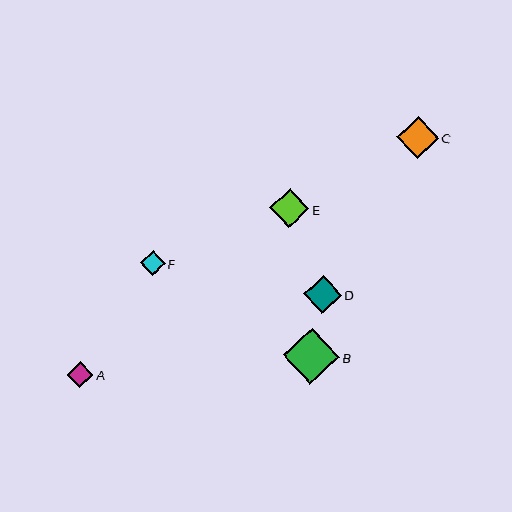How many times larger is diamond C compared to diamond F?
Diamond C is approximately 1.7 times the size of diamond F.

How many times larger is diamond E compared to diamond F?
Diamond E is approximately 1.6 times the size of diamond F.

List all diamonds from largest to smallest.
From largest to smallest: B, C, E, D, A, F.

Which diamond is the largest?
Diamond B is the largest with a size of approximately 56 pixels.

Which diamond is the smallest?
Diamond F is the smallest with a size of approximately 24 pixels.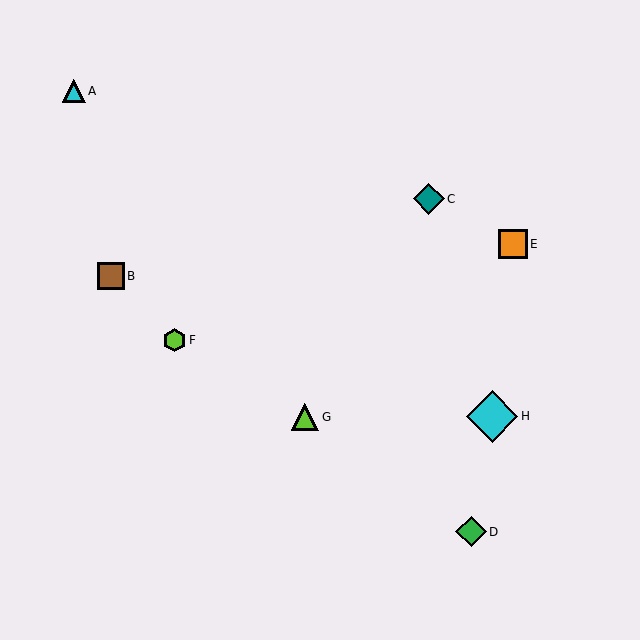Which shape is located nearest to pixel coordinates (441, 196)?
The teal diamond (labeled C) at (429, 199) is nearest to that location.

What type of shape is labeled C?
Shape C is a teal diamond.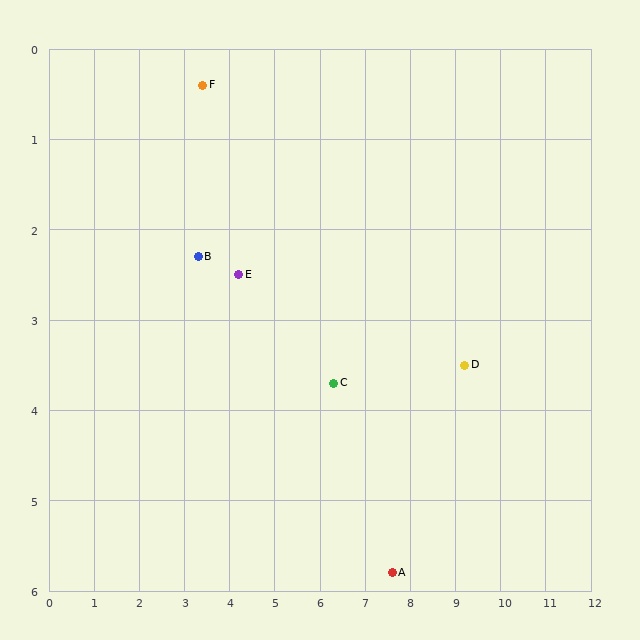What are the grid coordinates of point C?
Point C is at approximately (6.3, 3.7).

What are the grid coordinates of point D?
Point D is at approximately (9.2, 3.5).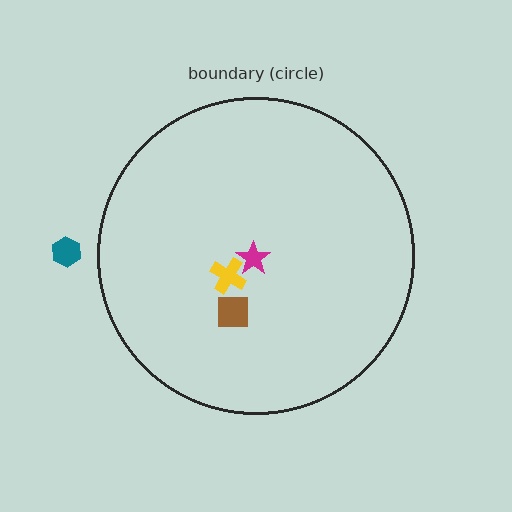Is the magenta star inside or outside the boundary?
Inside.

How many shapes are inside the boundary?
3 inside, 1 outside.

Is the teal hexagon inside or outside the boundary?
Outside.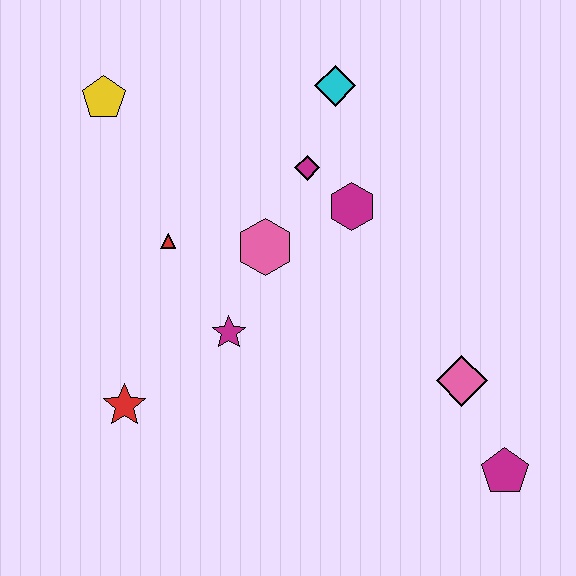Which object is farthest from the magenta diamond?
The magenta pentagon is farthest from the magenta diamond.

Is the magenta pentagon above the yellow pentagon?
No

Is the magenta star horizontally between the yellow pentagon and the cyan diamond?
Yes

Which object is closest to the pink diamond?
The magenta pentagon is closest to the pink diamond.